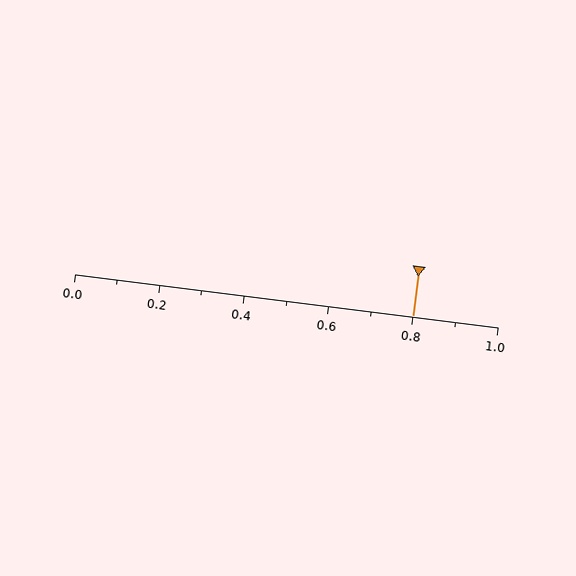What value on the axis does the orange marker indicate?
The marker indicates approximately 0.8.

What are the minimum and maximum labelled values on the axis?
The axis runs from 0.0 to 1.0.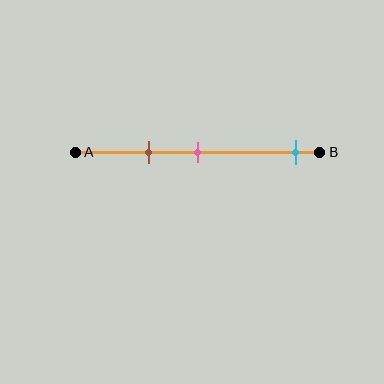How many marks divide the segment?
There are 3 marks dividing the segment.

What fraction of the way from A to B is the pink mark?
The pink mark is approximately 50% (0.5) of the way from A to B.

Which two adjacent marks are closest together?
The brown and pink marks are the closest adjacent pair.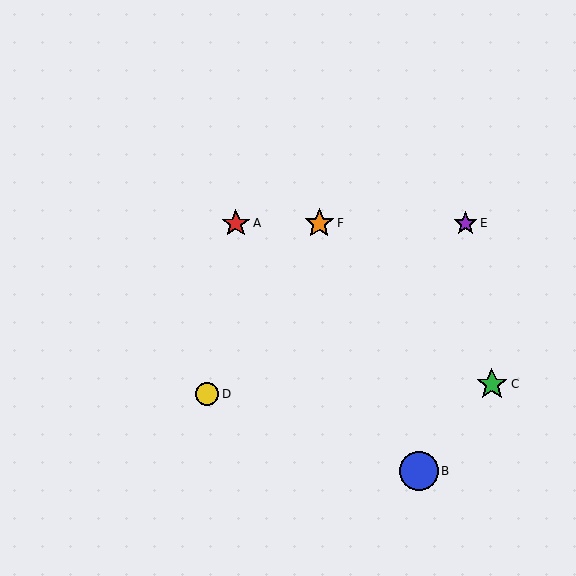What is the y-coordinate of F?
Object F is at y≈223.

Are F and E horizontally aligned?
Yes, both are at y≈223.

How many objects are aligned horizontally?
3 objects (A, E, F) are aligned horizontally.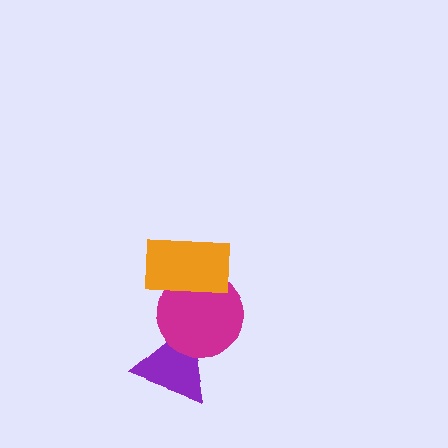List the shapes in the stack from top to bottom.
From top to bottom: the orange rectangle, the magenta circle, the purple triangle.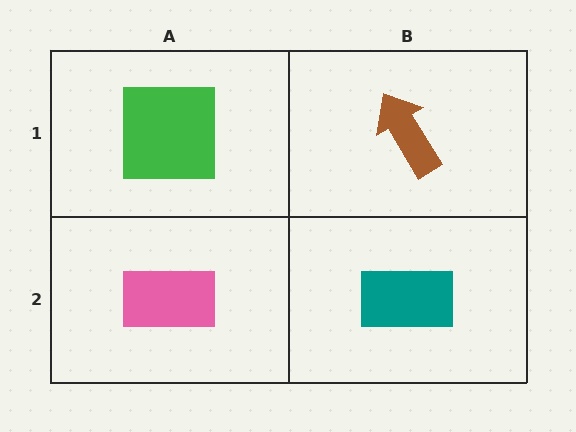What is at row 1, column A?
A green square.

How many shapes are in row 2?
2 shapes.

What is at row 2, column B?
A teal rectangle.